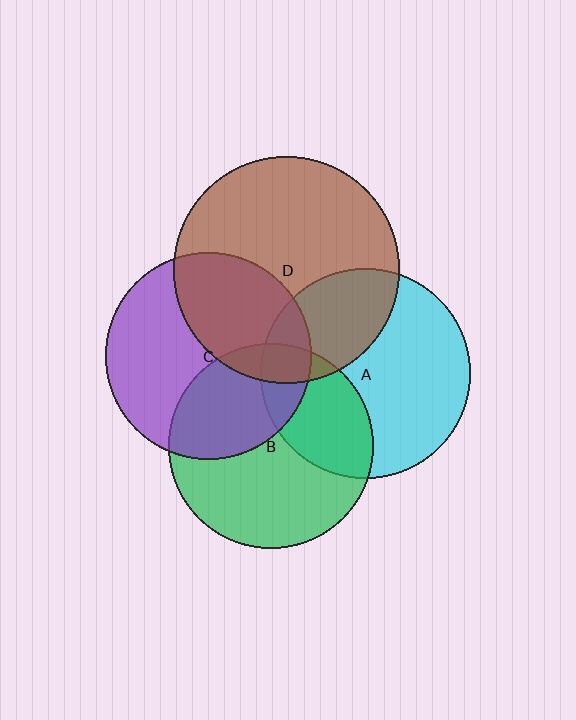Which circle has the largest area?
Circle D (brown).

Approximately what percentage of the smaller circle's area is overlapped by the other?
Approximately 35%.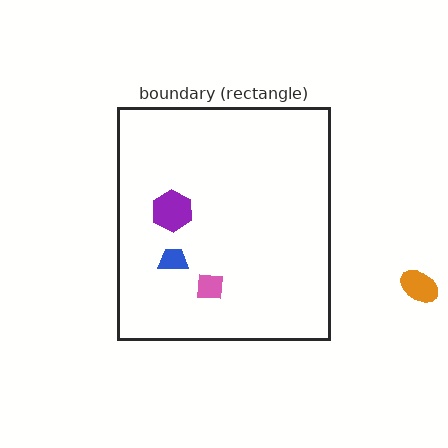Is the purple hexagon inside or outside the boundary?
Inside.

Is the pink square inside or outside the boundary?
Inside.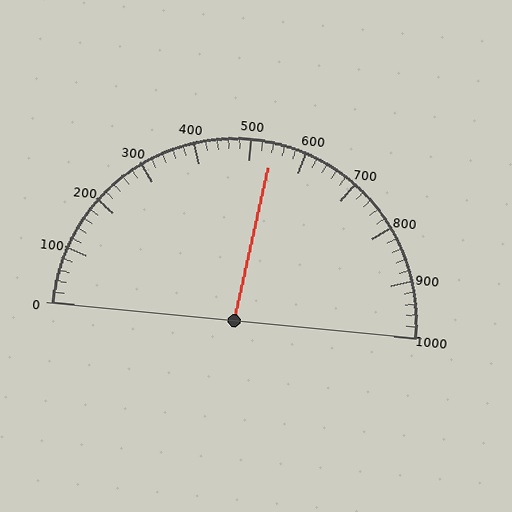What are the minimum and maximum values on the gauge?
The gauge ranges from 0 to 1000.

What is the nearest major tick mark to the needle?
The nearest major tick mark is 500.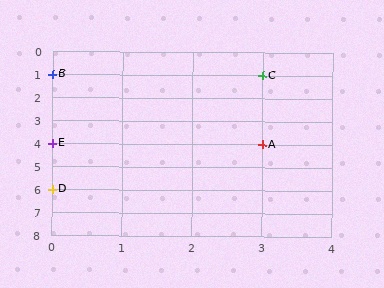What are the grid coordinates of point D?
Point D is at grid coordinates (0, 6).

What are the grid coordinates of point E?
Point E is at grid coordinates (0, 4).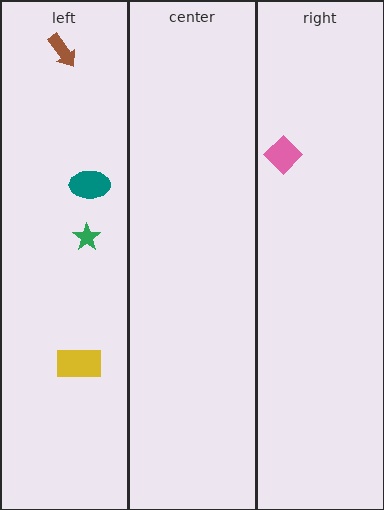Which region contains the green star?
The left region.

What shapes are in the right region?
The pink diamond.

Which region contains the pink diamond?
The right region.